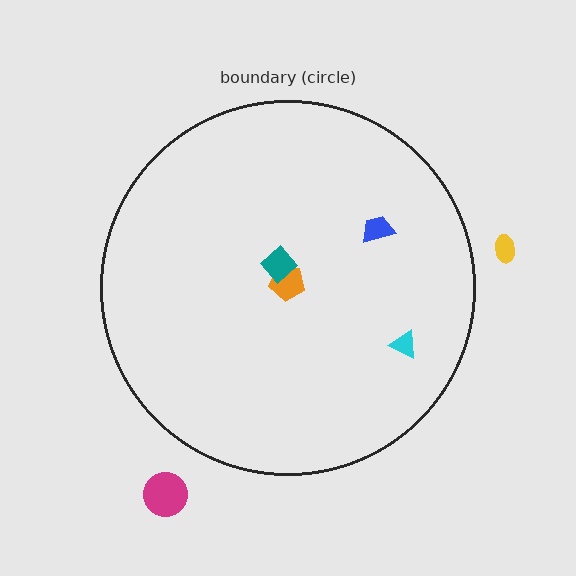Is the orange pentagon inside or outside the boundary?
Inside.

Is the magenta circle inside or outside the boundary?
Outside.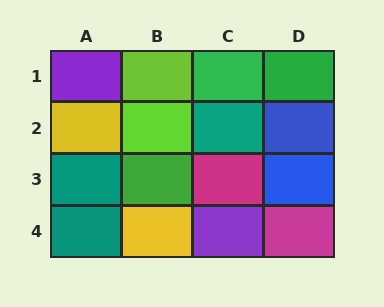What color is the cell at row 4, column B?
Yellow.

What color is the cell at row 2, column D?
Blue.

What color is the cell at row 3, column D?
Blue.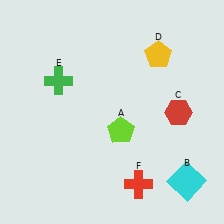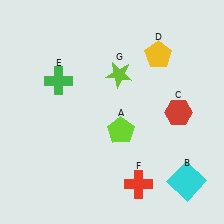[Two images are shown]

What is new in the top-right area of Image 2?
A lime star (G) was added in the top-right area of Image 2.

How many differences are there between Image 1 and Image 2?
There is 1 difference between the two images.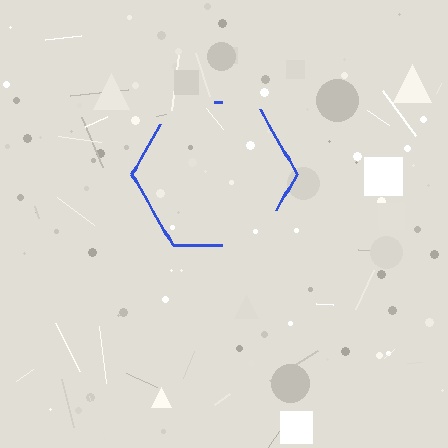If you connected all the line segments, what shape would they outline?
They would outline a hexagon.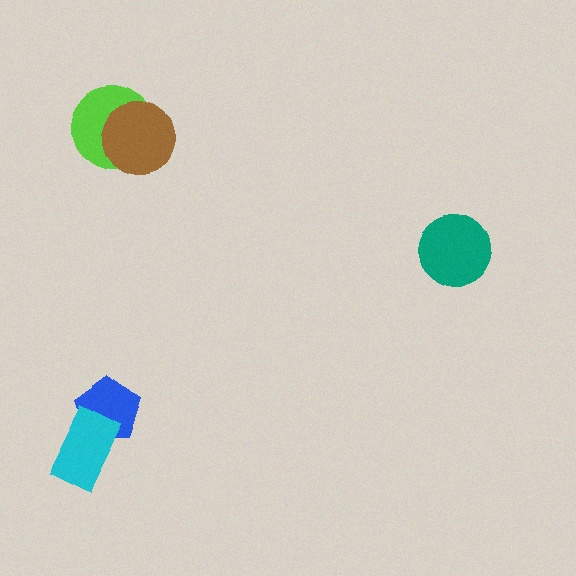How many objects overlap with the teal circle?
0 objects overlap with the teal circle.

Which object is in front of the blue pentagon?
The cyan rectangle is in front of the blue pentagon.